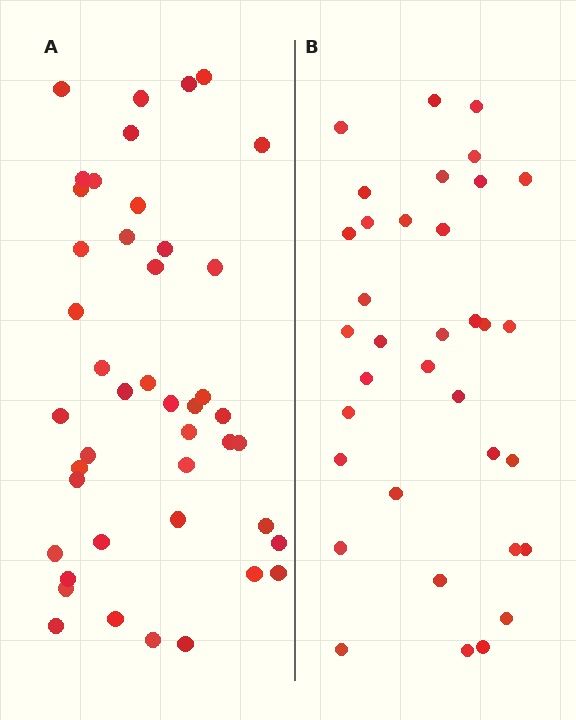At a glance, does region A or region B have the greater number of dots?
Region A (the left region) has more dots.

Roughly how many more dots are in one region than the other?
Region A has roughly 8 or so more dots than region B.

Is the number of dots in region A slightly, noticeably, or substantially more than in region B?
Region A has noticeably more, but not dramatically so. The ratio is roughly 1.3 to 1.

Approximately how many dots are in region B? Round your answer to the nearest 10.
About 40 dots. (The exact count is 35, which rounds to 40.)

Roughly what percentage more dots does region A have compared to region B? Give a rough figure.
About 25% more.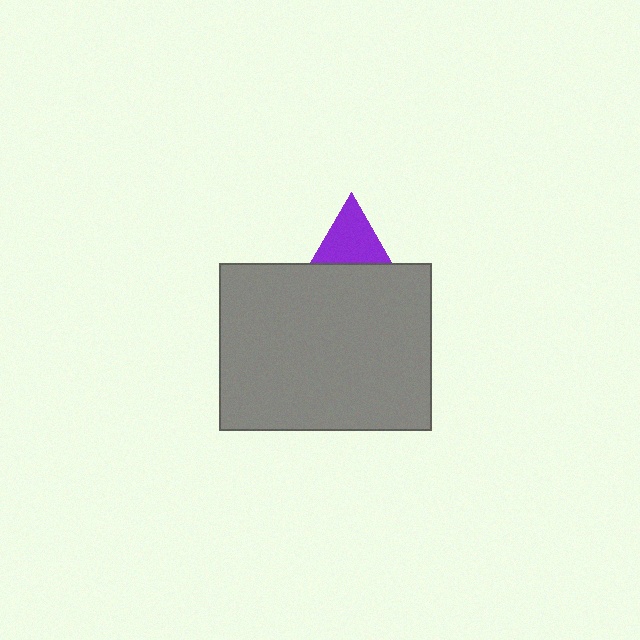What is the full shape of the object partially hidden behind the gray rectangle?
The partially hidden object is a purple triangle.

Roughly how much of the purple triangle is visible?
About half of it is visible (roughly 61%).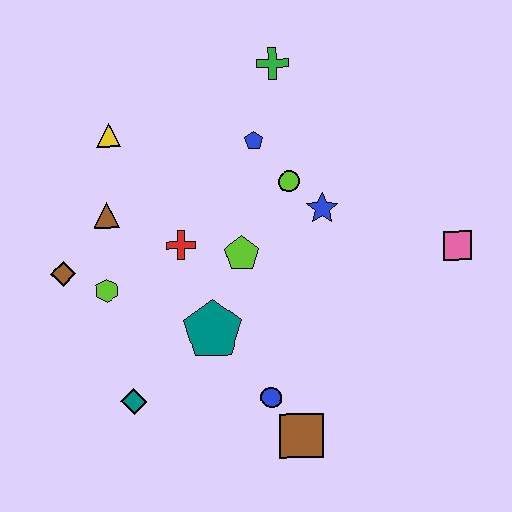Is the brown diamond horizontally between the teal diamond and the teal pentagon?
No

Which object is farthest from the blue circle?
The green cross is farthest from the blue circle.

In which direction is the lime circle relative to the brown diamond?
The lime circle is to the right of the brown diamond.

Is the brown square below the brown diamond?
Yes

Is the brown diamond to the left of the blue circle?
Yes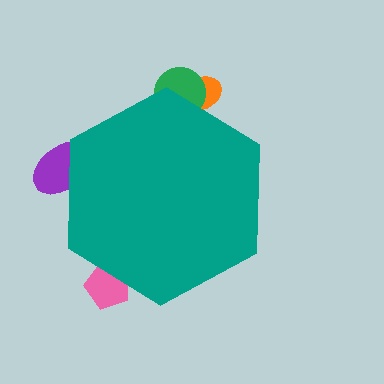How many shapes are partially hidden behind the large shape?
4 shapes are partially hidden.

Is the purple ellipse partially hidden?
Yes, the purple ellipse is partially hidden behind the teal hexagon.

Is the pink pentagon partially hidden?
Yes, the pink pentagon is partially hidden behind the teal hexagon.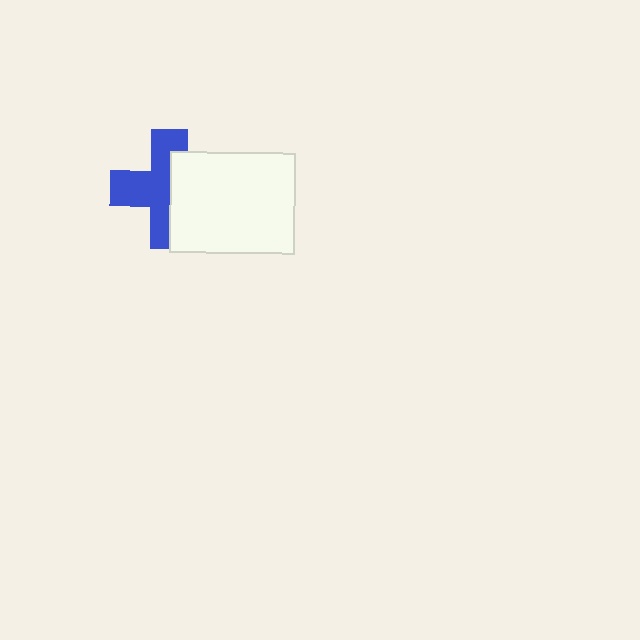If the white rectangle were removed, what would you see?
You would see the complete blue cross.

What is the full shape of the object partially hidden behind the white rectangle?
The partially hidden object is a blue cross.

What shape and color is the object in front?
The object in front is a white rectangle.